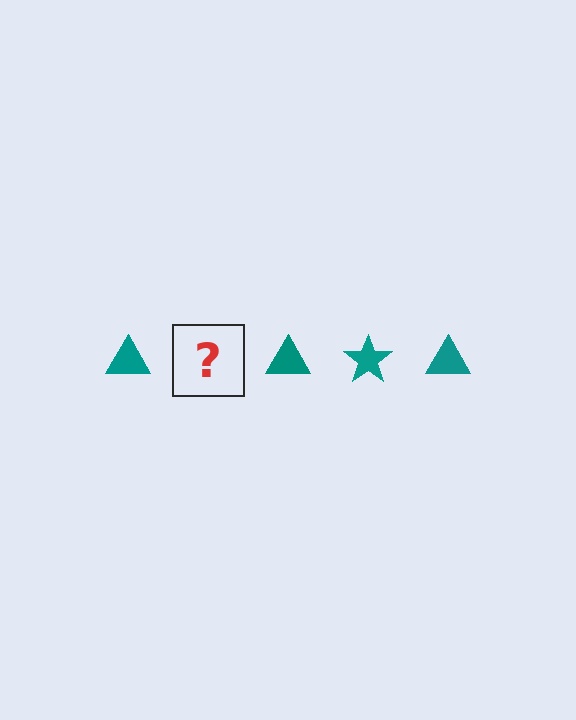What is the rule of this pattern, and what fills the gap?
The rule is that the pattern cycles through triangle, star shapes in teal. The gap should be filled with a teal star.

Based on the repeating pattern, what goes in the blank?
The blank should be a teal star.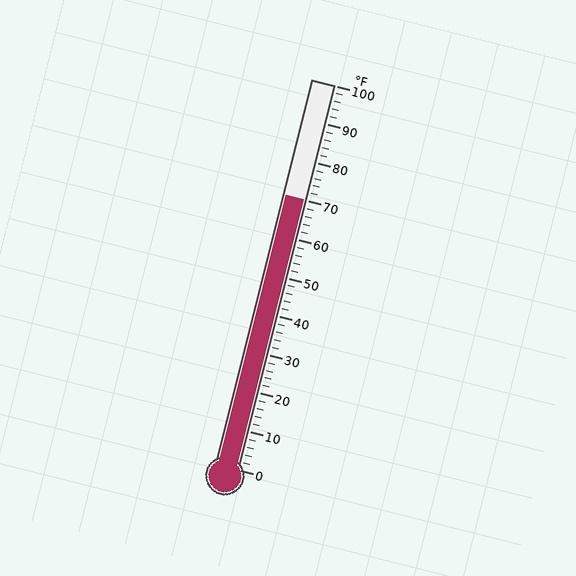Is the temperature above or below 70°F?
The temperature is at 70°F.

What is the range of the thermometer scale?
The thermometer scale ranges from 0°F to 100°F.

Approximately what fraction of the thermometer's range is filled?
The thermometer is filled to approximately 70% of its range.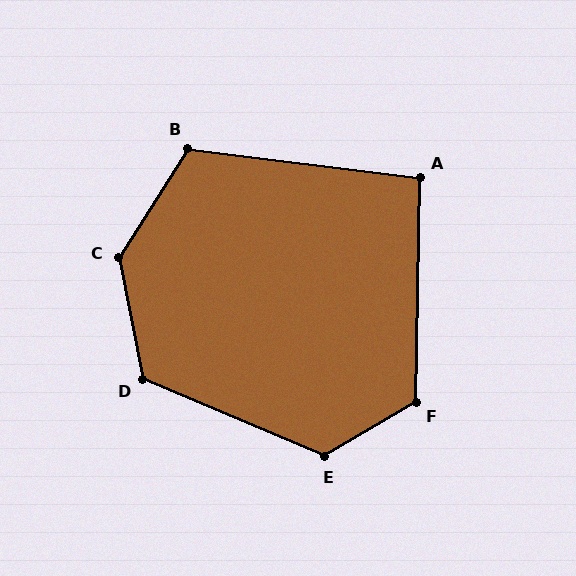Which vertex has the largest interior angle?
C, at approximately 137 degrees.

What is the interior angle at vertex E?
Approximately 127 degrees (obtuse).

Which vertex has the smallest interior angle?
A, at approximately 96 degrees.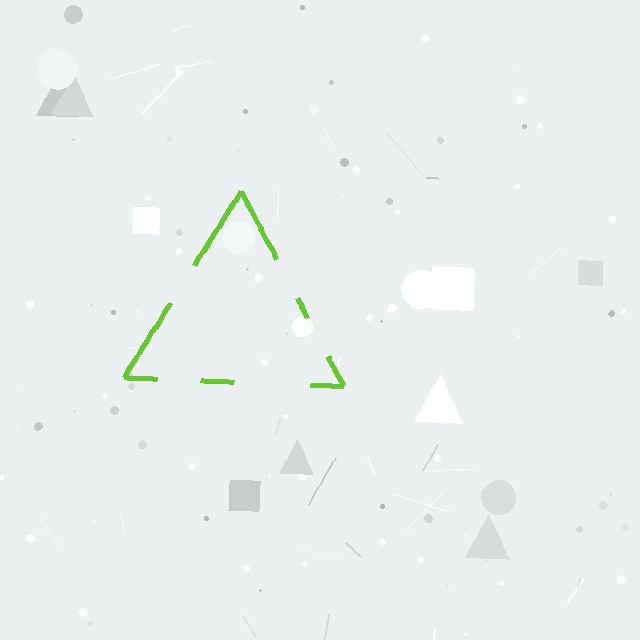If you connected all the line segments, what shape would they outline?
They would outline a triangle.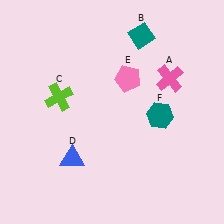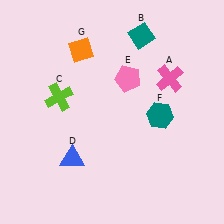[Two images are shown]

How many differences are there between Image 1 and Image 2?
There is 1 difference between the two images.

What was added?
An orange diamond (G) was added in Image 2.